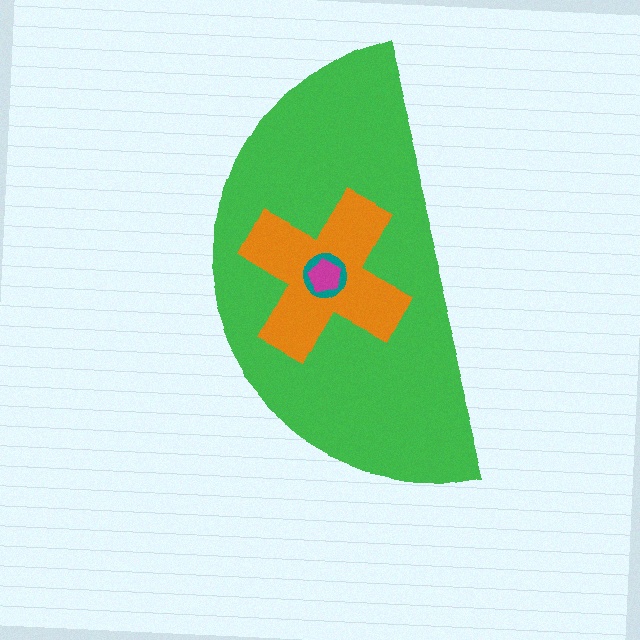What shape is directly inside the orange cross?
The teal circle.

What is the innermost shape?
The magenta pentagon.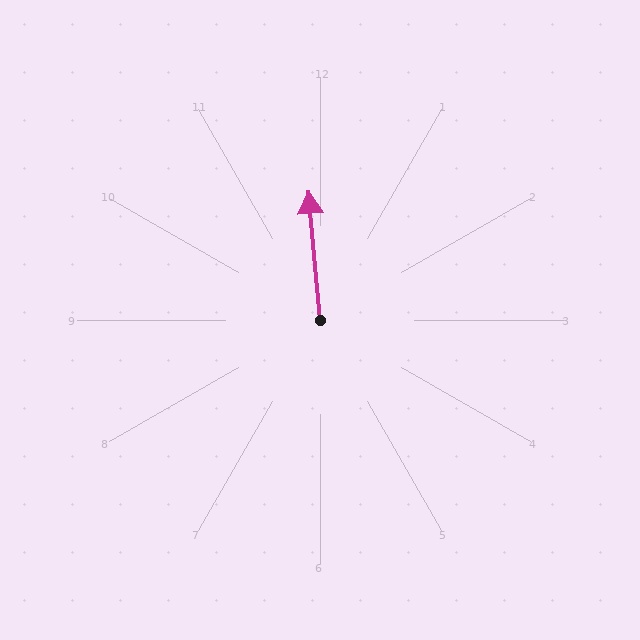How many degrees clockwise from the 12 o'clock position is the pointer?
Approximately 355 degrees.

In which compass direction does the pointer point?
North.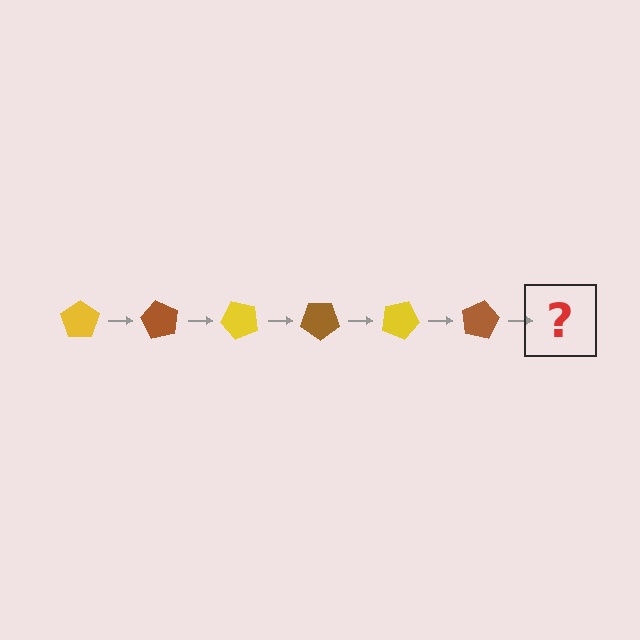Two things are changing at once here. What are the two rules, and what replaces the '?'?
The two rules are that it rotates 60 degrees each step and the color cycles through yellow and brown. The '?' should be a yellow pentagon, rotated 360 degrees from the start.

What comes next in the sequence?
The next element should be a yellow pentagon, rotated 360 degrees from the start.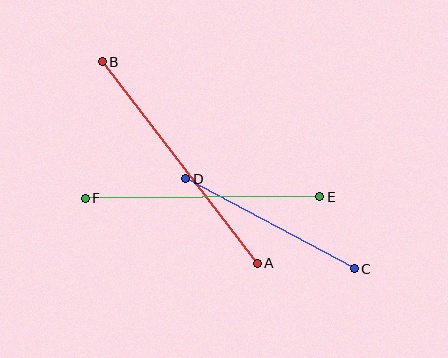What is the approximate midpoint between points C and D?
The midpoint is at approximately (270, 224) pixels.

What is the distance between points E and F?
The distance is approximately 235 pixels.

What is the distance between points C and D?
The distance is approximately 191 pixels.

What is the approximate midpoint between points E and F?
The midpoint is at approximately (202, 197) pixels.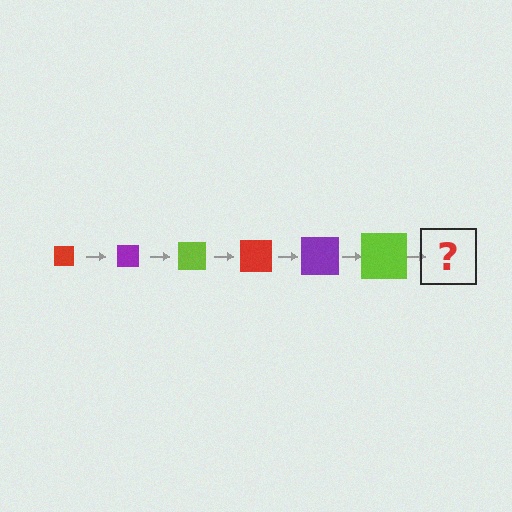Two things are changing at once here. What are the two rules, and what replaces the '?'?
The two rules are that the square grows larger each step and the color cycles through red, purple, and lime. The '?' should be a red square, larger than the previous one.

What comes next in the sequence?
The next element should be a red square, larger than the previous one.